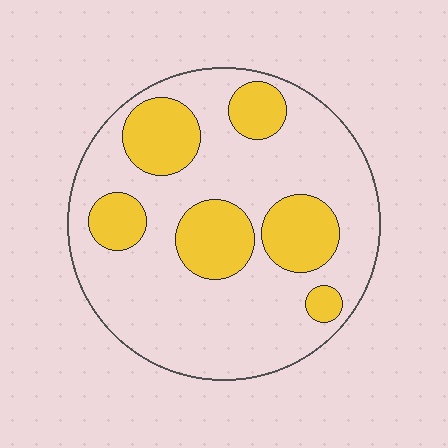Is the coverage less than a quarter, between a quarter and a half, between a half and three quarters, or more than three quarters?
Between a quarter and a half.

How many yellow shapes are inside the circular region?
6.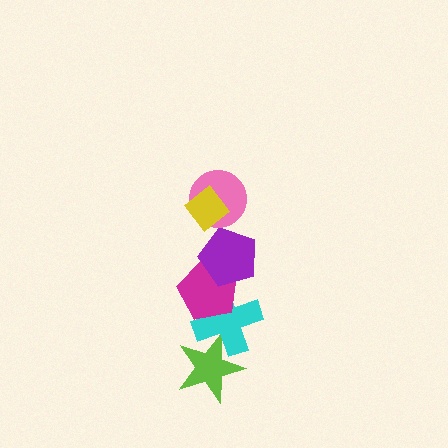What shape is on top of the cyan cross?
The magenta pentagon is on top of the cyan cross.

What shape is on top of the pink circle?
The yellow diamond is on top of the pink circle.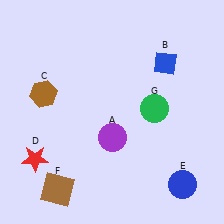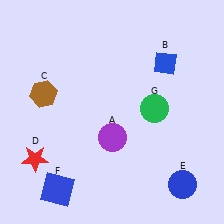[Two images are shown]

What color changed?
The square (F) changed from brown in Image 1 to blue in Image 2.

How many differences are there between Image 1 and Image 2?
There is 1 difference between the two images.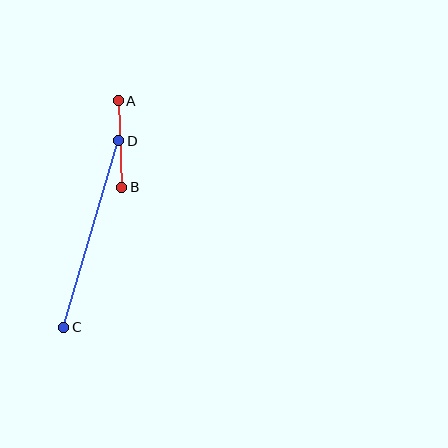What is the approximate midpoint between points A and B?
The midpoint is at approximately (120, 144) pixels.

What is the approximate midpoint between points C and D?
The midpoint is at approximately (91, 234) pixels.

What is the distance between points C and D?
The distance is approximately 194 pixels.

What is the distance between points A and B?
The distance is approximately 86 pixels.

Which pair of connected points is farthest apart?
Points C and D are farthest apart.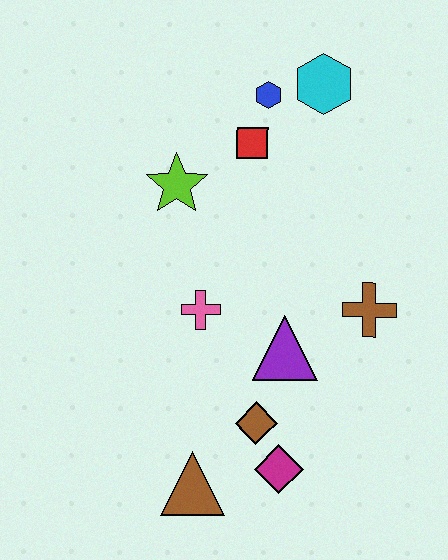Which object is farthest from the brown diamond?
The cyan hexagon is farthest from the brown diamond.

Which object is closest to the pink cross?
The purple triangle is closest to the pink cross.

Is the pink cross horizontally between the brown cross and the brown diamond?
No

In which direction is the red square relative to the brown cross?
The red square is above the brown cross.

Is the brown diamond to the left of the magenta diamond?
Yes